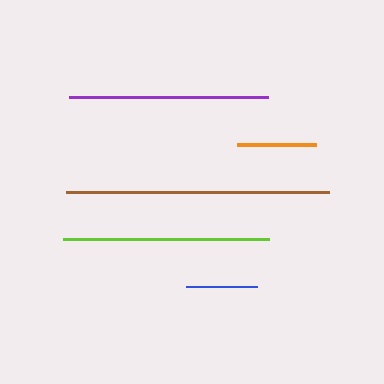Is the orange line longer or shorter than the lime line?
The lime line is longer than the orange line.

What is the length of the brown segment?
The brown segment is approximately 263 pixels long.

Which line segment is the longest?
The brown line is the longest at approximately 263 pixels.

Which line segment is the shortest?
The blue line is the shortest at approximately 71 pixels.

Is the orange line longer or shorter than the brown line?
The brown line is longer than the orange line.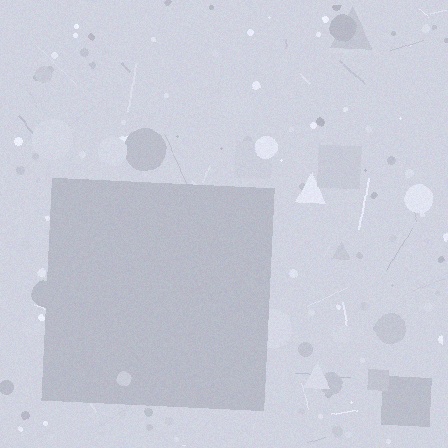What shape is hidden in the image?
A square is hidden in the image.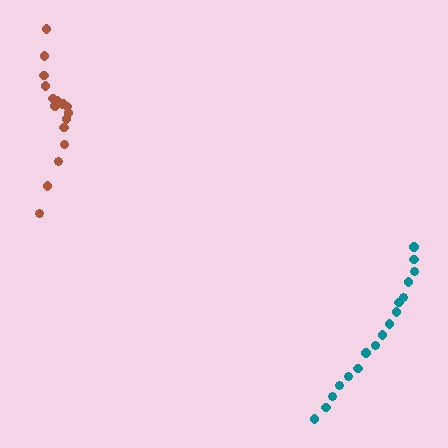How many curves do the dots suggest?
There are 2 distinct paths.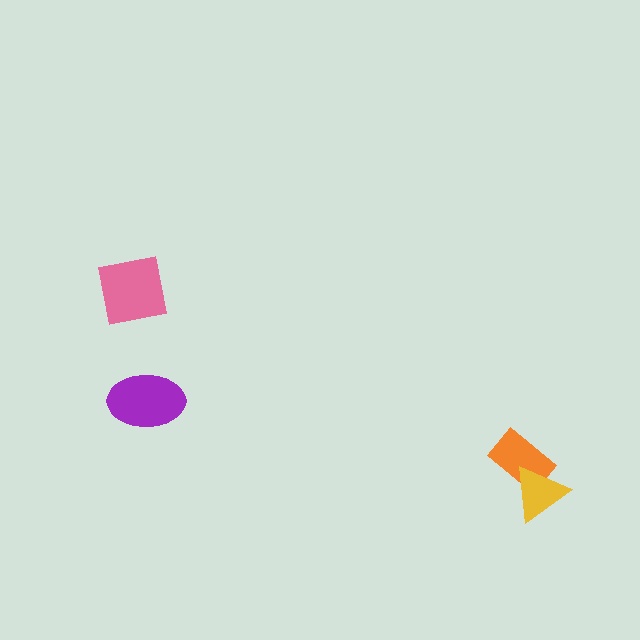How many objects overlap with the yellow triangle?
1 object overlaps with the yellow triangle.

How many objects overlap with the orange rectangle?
1 object overlaps with the orange rectangle.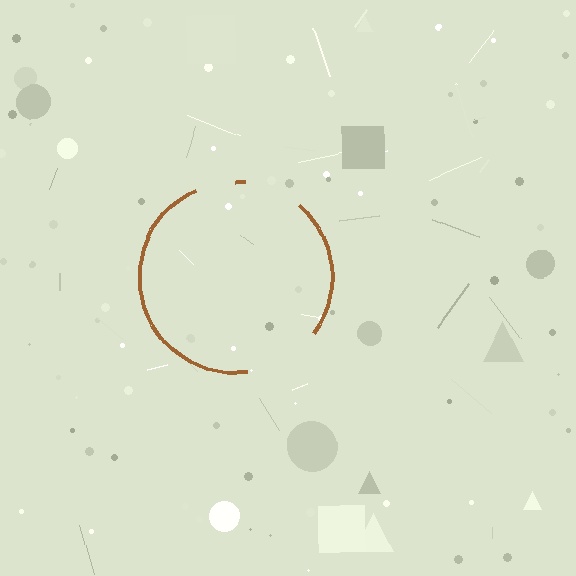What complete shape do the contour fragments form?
The contour fragments form a circle.